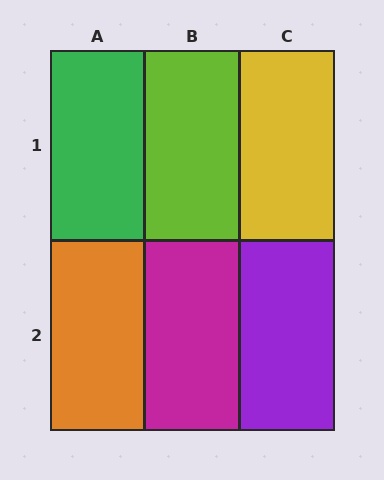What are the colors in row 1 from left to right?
Green, lime, yellow.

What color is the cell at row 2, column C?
Purple.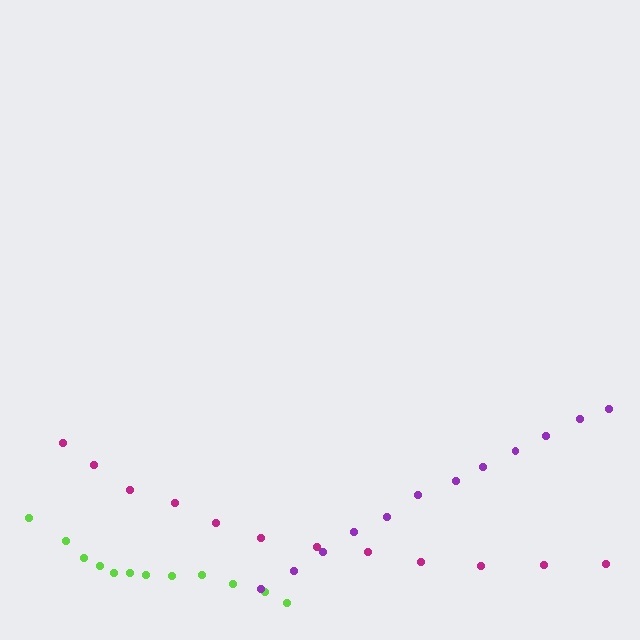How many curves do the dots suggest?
There are 3 distinct paths.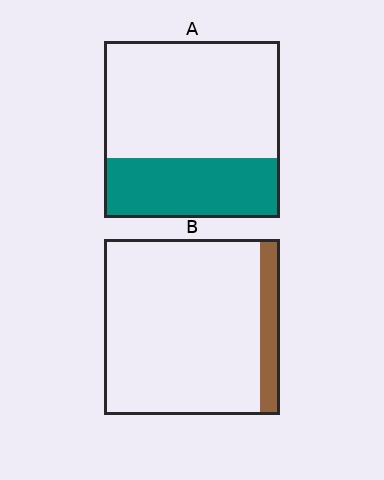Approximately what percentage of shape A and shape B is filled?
A is approximately 35% and B is approximately 10%.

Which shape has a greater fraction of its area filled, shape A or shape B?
Shape A.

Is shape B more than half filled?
No.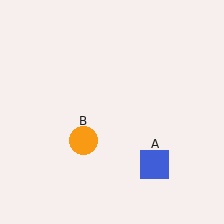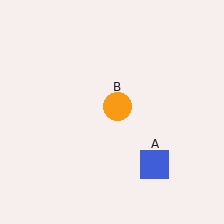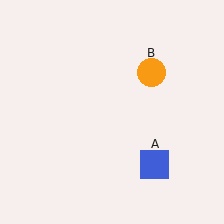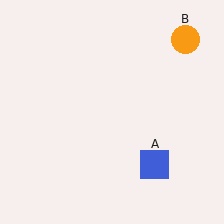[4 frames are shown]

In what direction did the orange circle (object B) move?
The orange circle (object B) moved up and to the right.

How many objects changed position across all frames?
1 object changed position: orange circle (object B).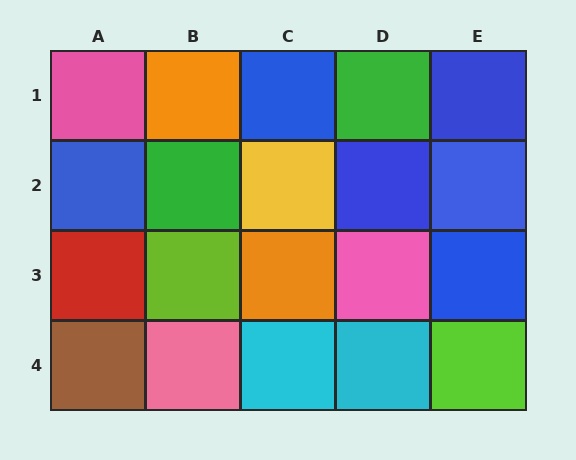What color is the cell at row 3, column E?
Blue.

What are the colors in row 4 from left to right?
Brown, pink, cyan, cyan, lime.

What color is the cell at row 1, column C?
Blue.